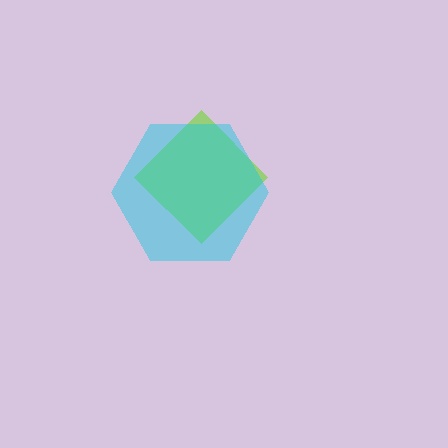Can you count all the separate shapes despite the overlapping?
Yes, there are 2 separate shapes.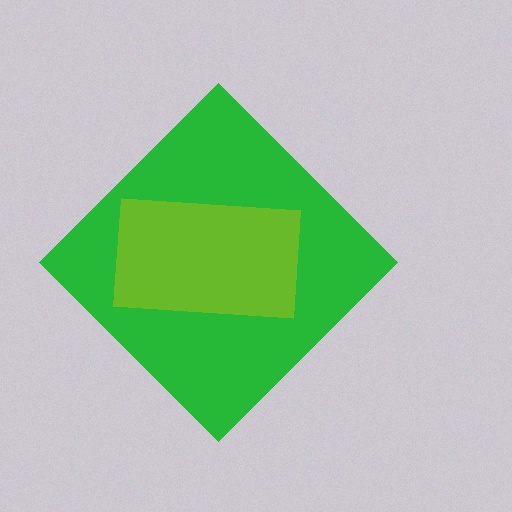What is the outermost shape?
The green diamond.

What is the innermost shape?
The lime rectangle.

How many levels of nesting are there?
2.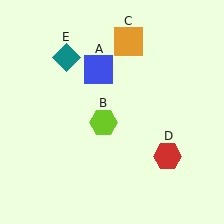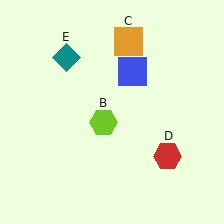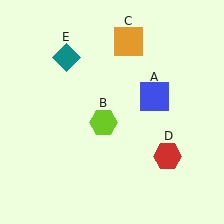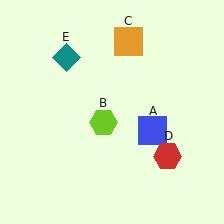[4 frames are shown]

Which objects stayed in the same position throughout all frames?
Lime hexagon (object B) and orange square (object C) and red hexagon (object D) and teal diamond (object E) remained stationary.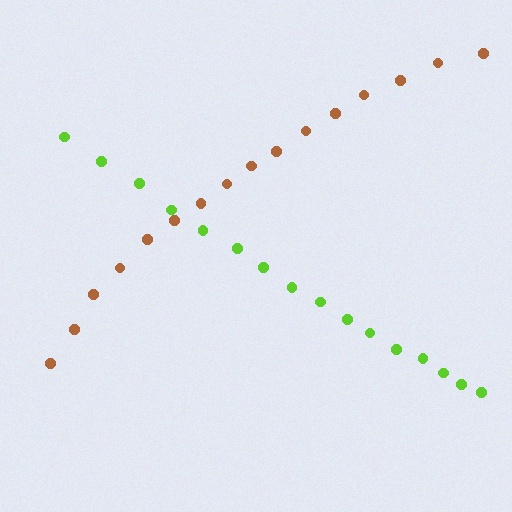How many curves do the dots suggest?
There are 2 distinct paths.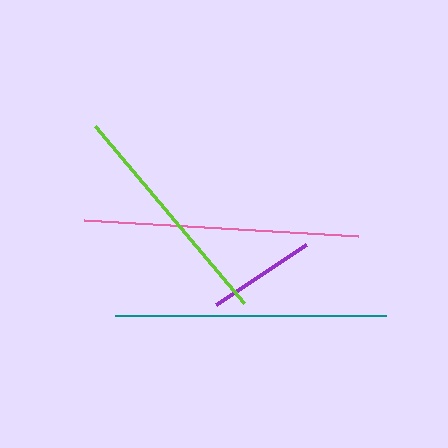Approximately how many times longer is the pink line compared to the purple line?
The pink line is approximately 2.5 times the length of the purple line.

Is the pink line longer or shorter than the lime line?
The pink line is longer than the lime line.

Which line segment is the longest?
The pink line is the longest at approximately 274 pixels.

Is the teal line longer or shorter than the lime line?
The teal line is longer than the lime line.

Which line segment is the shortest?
The purple line is the shortest at approximately 108 pixels.